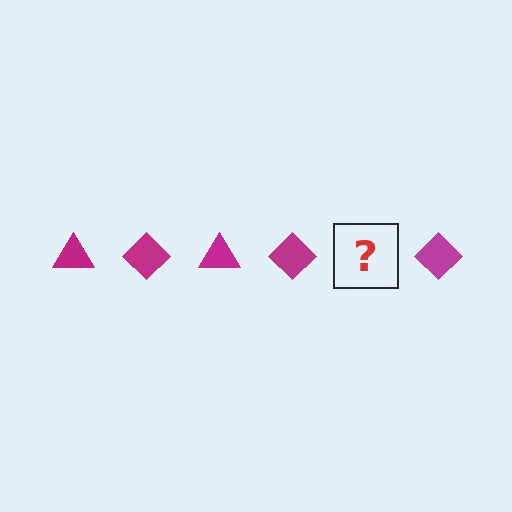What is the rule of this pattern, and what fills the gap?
The rule is that the pattern cycles through triangle, diamond shapes in magenta. The gap should be filled with a magenta triangle.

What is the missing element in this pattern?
The missing element is a magenta triangle.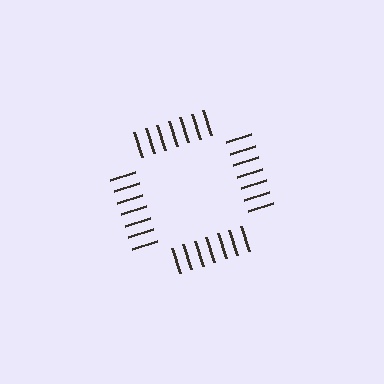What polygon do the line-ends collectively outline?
An illusory square — the line segments terminate on its edges but no continuous stroke is drawn.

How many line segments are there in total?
28 — 7 along each of the 4 edges.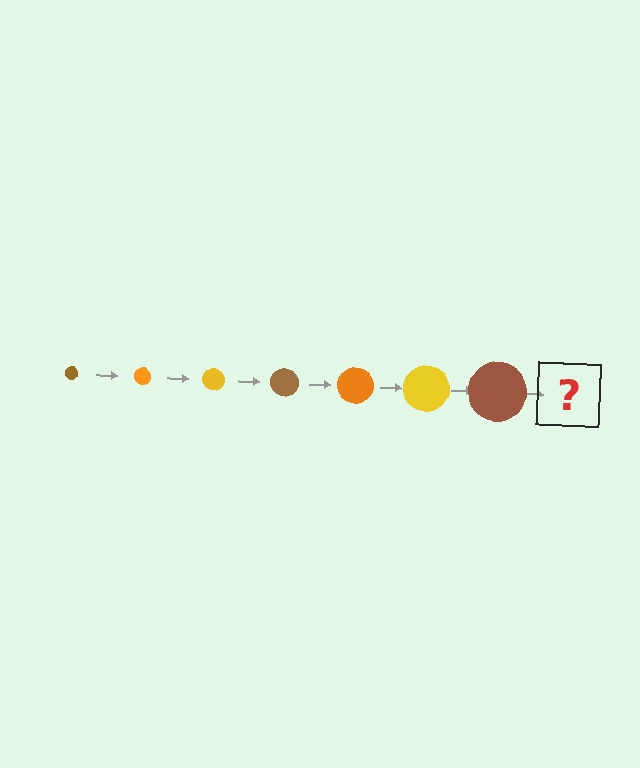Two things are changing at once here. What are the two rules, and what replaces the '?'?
The two rules are that the circle grows larger each step and the color cycles through brown, orange, and yellow. The '?' should be an orange circle, larger than the previous one.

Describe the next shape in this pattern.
It should be an orange circle, larger than the previous one.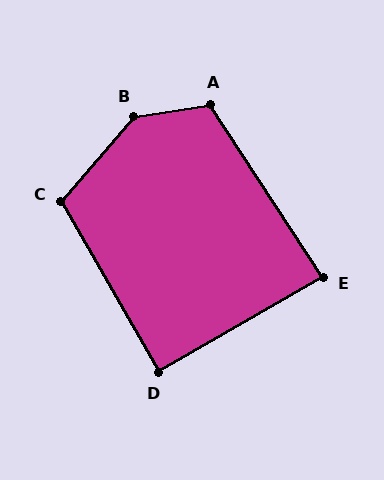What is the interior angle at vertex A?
Approximately 114 degrees (obtuse).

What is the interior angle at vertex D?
Approximately 90 degrees (approximately right).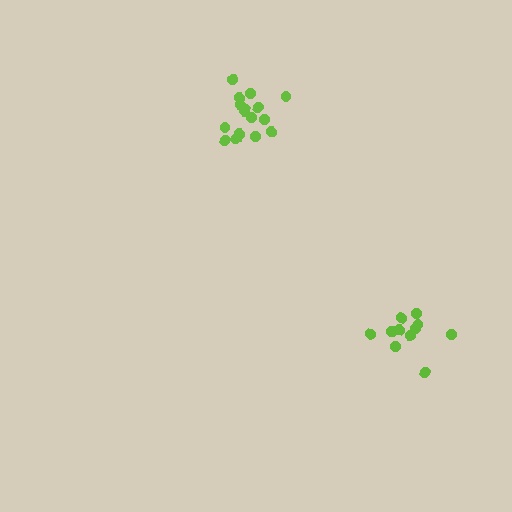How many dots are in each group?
Group 1: 16 dots, Group 2: 12 dots (28 total).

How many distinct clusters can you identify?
There are 2 distinct clusters.